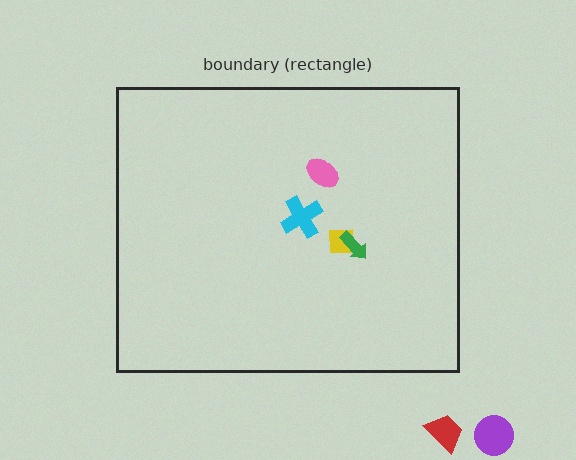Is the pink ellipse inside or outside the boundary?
Inside.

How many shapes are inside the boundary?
4 inside, 2 outside.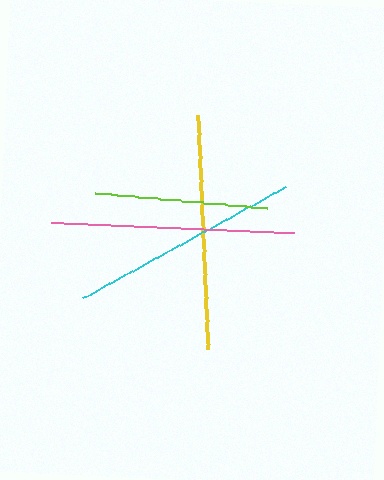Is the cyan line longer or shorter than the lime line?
The cyan line is longer than the lime line.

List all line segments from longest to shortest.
From longest to shortest: pink, yellow, cyan, lime.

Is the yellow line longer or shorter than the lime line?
The yellow line is longer than the lime line.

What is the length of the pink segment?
The pink segment is approximately 243 pixels long.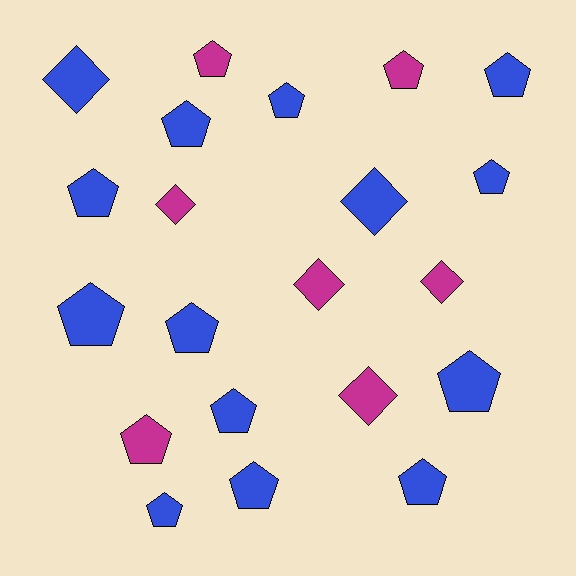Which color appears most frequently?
Blue, with 14 objects.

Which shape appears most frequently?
Pentagon, with 15 objects.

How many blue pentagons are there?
There are 12 blue pentagons.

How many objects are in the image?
There are 21 objects.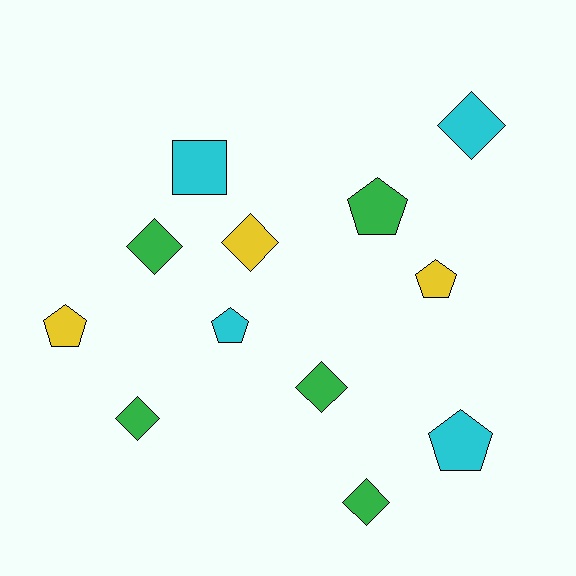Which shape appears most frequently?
Diamond, with 6 objects.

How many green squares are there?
There are no green squares.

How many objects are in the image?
There are 12 objects.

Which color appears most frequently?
Green, with 5 objects.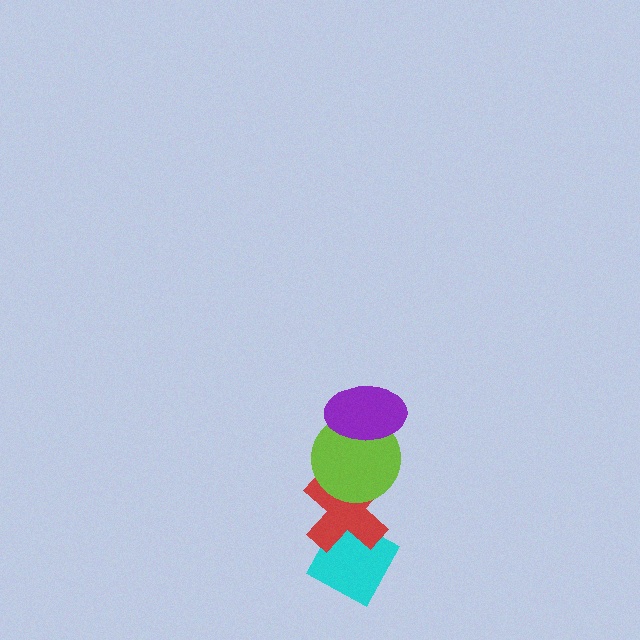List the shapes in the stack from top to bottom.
From top to bottom: the purple ellipse, the lime circle, the red cross, the cyan diamond.